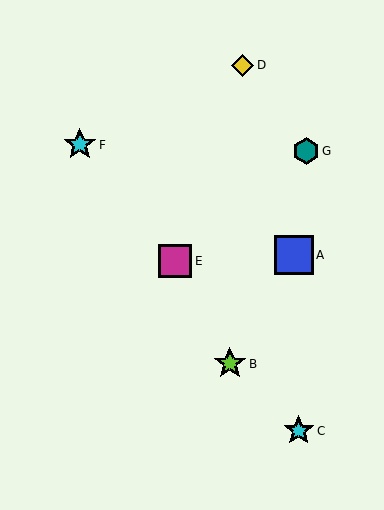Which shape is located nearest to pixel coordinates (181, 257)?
The magenta square (labeled E) at (175, 261) is nearest to that location.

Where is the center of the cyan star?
The center of the cyan star is at (80, 145).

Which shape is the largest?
The blue square (labeled A) is the largest.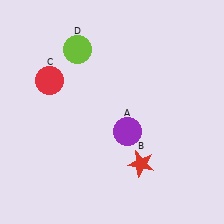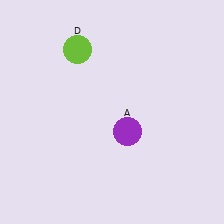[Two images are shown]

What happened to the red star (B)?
The red star (B) was removed in Image 2. It was in the bottom-right area of Image 1.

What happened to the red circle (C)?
The red circle (C) was removed in Image 2. It was in the top-left area of Image 1.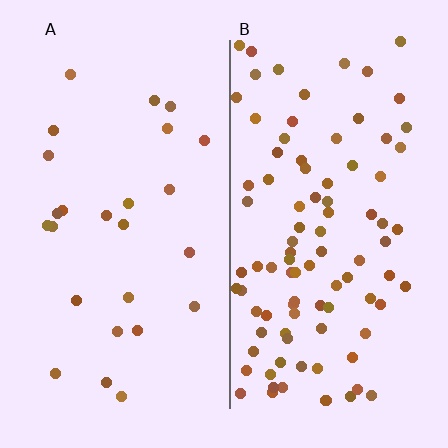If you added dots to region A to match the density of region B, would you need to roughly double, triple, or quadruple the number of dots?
Approximately quadruple.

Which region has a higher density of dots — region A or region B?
B (the right).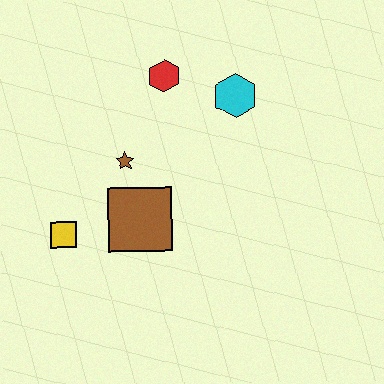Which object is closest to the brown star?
The brown square is closest to the brown star.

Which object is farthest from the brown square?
The cyan hexagon is farthest from the brown square.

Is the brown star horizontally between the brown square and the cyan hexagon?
No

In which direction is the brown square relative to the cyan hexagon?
The brown square is below the cyan hexagon.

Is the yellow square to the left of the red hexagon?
Yes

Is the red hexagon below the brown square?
No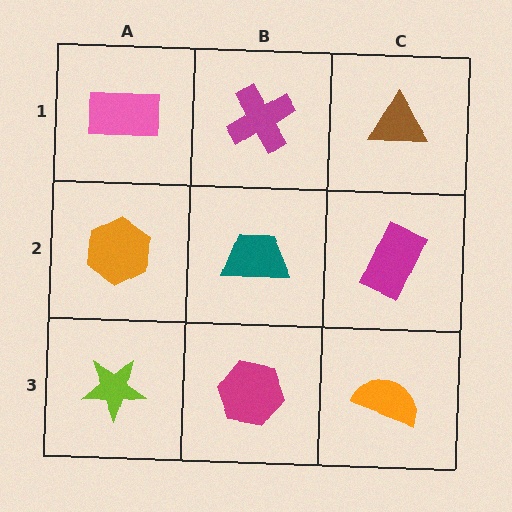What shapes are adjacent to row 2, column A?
A pink rectangle (row 1, column A), a lime star (row 3, column A), a teal trapezoid (row 2, column B).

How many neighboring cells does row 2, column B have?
4.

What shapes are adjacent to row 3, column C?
A magenta rectangle (row 2, column C), a magenta hexagon (row 3, column B).